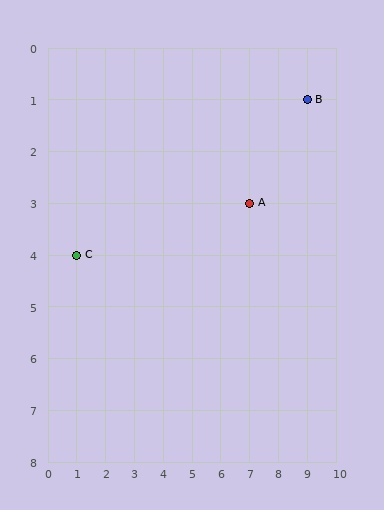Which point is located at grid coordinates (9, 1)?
Point B is at (9, 1).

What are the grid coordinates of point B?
Point B is at grid coordinates (9, 1).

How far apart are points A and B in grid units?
Points A and B are 2 columns and 2 rows apart (about 2.8 grid units diagonally).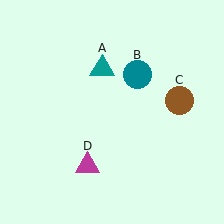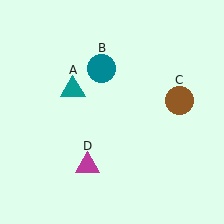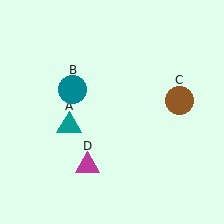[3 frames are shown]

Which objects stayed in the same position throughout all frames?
Brown circle (object C) and magenta triangle (object D) remained stationary.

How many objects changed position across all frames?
2 objects changed position: teal triangle (object A), teal circle (object B).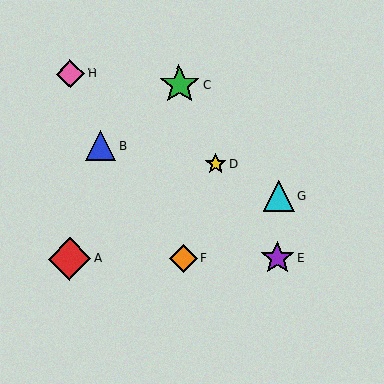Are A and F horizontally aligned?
Yes, both are at y≈259.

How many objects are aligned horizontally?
3 objects (A, E, F) are aligned horizontally.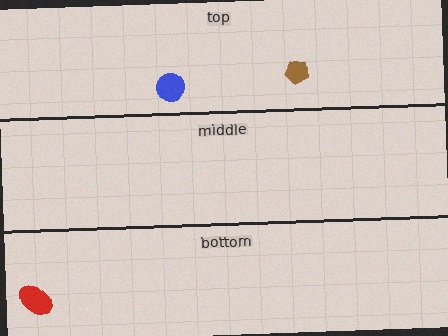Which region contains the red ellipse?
The bottom region.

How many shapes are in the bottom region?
1.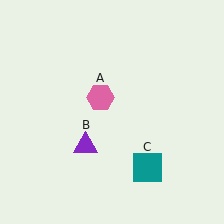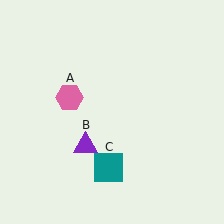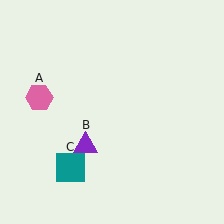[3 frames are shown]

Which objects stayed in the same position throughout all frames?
Purple triangle (object B) remained stationary.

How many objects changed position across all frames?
2 objects changed position: pink hexagon (object A), teal square (object C).